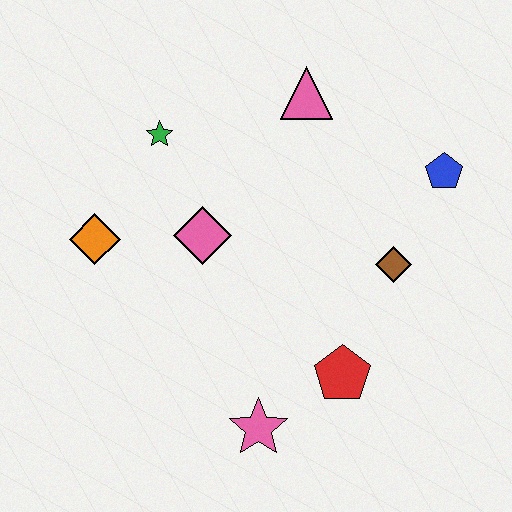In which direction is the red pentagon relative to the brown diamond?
The red pentagon is below the brown diamond.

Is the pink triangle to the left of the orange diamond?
No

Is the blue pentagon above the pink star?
Yes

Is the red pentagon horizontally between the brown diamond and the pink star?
Yes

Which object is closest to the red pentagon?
The pink star is closest to the red pentagon.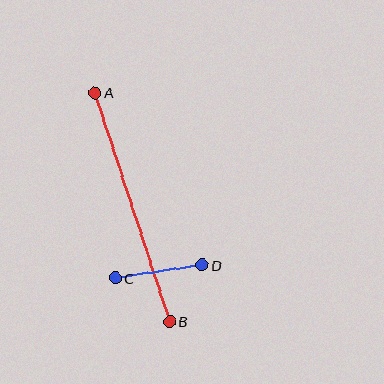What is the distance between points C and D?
The distance is approximately 88 pixels.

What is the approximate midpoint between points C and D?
The midpoint is at approximately (159, 272) pixels.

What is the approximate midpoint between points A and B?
The midpoint is at approximately (132, 207) pixels.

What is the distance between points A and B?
The distance is approximately 240 pixels.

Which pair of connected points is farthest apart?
Points A and B are farthest apart.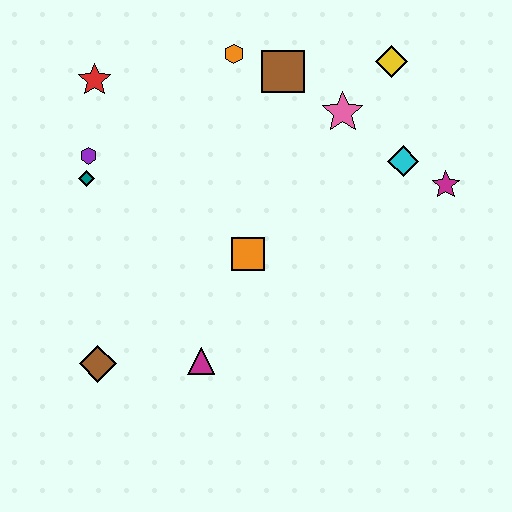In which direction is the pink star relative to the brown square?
The pink star is to the right of the brown square.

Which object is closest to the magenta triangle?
The brown diamond is closest to the magenta triangle.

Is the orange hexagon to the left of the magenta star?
Yes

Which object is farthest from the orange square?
The yellow diamond is farthest from the orange square.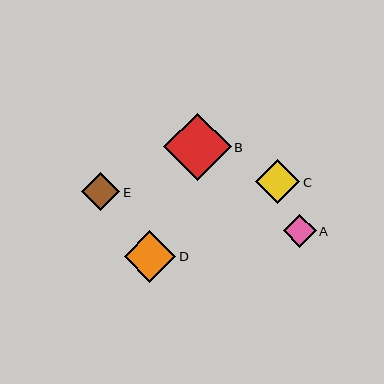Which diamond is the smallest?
Diamond A is the smallest with a size of approximately 32 pixels.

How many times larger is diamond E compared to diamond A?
Diamond E is approximately 1.2 times the size of diamond A.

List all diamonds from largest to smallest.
From largest to smallest: B, D, C, E, A.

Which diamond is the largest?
Diamond B is the largest with a size of approximately 67 pixels.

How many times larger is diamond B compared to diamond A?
Diamond B is approximately 2.1 times the size of diamond A.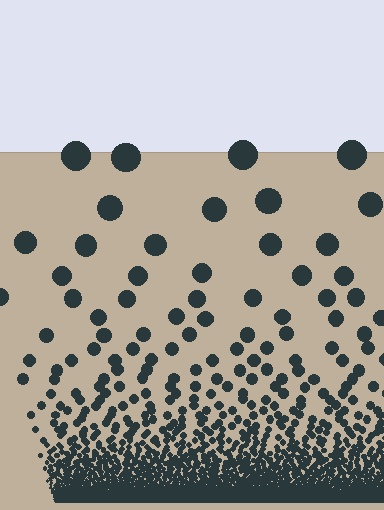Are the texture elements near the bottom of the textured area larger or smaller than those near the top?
Smaller. The gradient is inverted — elements near the bottom are smaller and denser.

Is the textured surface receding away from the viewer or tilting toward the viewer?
The surface appears to tilt toward the viewer. Texture elements get larger and sparser toward the top.